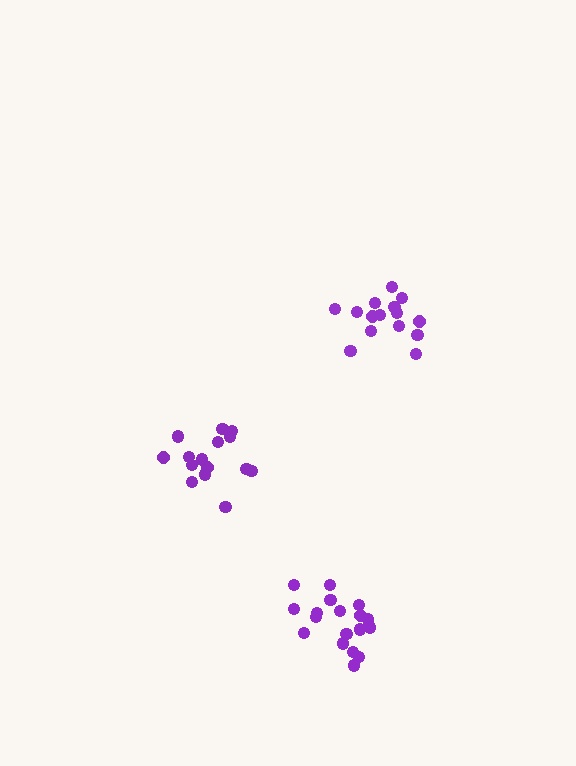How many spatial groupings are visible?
There are 3 spatial groupings.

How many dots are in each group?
Group 1: 15 dots, Group 2: 15 dots, Group 3: 18 dots (48 total).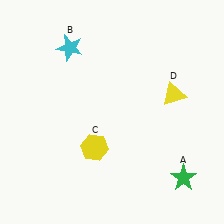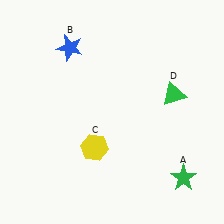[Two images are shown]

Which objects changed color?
B changed from cyan to blue. D changed from yellow to green.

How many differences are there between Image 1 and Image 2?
There are 2 differences between the two images.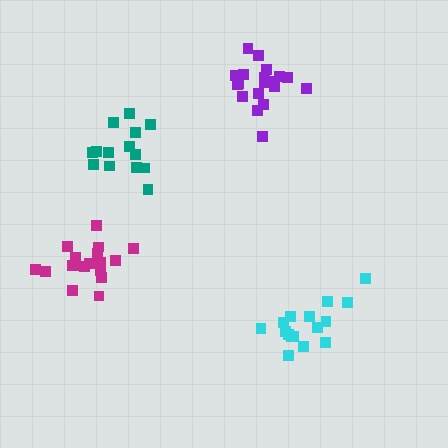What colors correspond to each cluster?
The clusters are colored: teal, magenta, purple, cyan.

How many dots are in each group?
Group 1: 14 dots, Group 2: 18 dots, Group 3: 19 dots, Group 4: 16 dots (67 total).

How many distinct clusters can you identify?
There are 4 distinct clusters.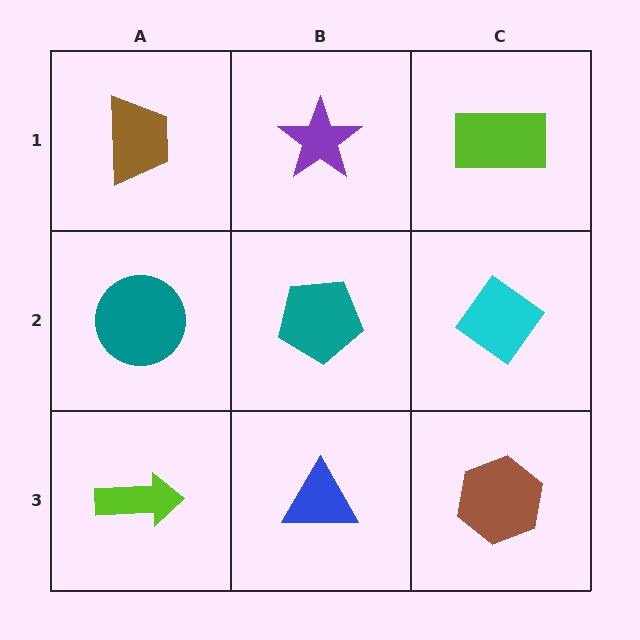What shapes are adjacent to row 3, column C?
A cyan diamond (row 2, column C), a blue triangle (row 3, column B).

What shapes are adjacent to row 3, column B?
A teal pentagon (row 2, column B), a lime arrow (row 3, column A), a brown hexagon (row 3, column C).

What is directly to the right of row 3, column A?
A blue triangle.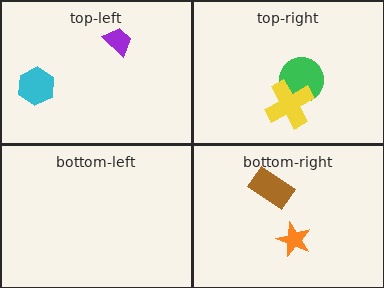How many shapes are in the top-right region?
2.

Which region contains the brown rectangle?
The bottom-right region.